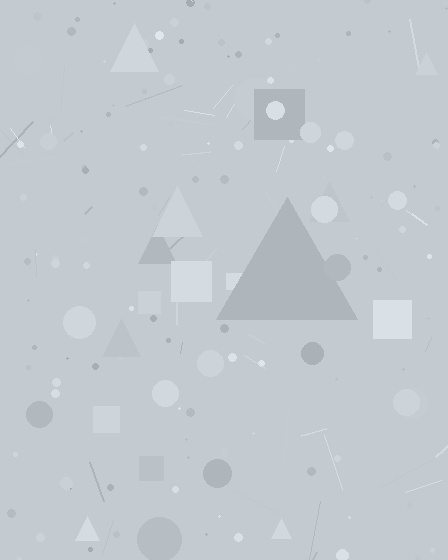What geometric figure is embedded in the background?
A triangle is embedded in the background.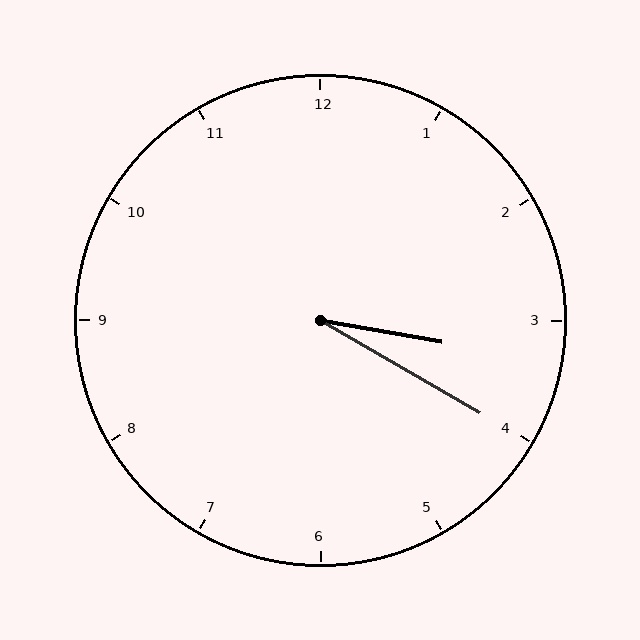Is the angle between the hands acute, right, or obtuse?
It is acute.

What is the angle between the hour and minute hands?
Approximately 20 degrees.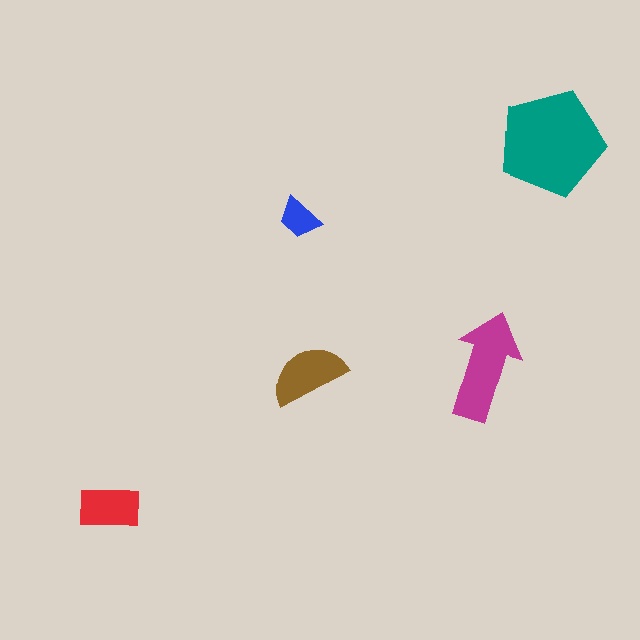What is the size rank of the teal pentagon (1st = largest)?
1st.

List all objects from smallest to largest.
The blue trapezoid, the red rectangle, the brown semicircle, the magenta arrow, the teal pentagon.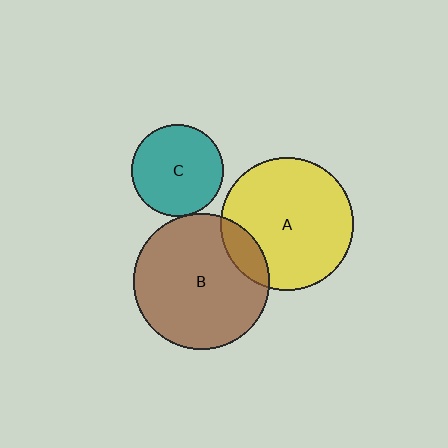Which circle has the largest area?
Circle B (brown).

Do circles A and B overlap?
Yes.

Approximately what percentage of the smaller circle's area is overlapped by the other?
Approximately 15%.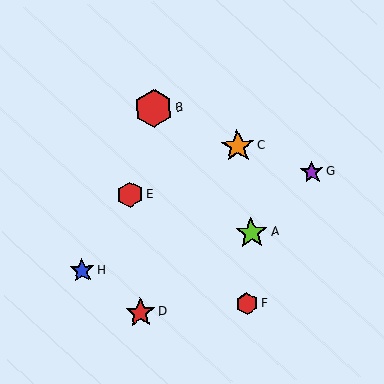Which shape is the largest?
The red hexagon (labeled B) is the largest.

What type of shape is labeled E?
Shape E is a red hexagon.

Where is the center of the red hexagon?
The center of the red hexagon is at (153, 108).